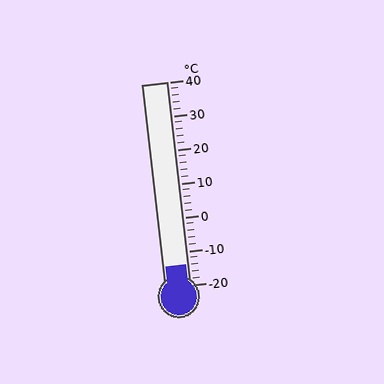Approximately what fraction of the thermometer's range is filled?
The thermometer is filled to approximately 10% of its range.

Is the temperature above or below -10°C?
The temperature is below -10°C.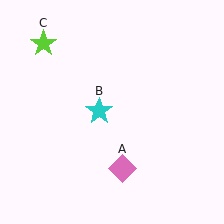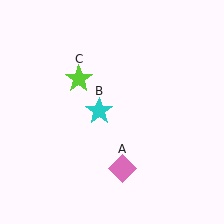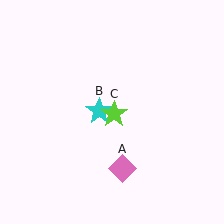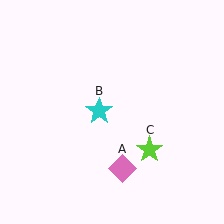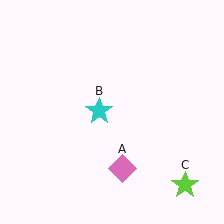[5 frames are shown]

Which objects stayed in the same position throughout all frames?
Pink diamond (object A) and cyan star (object B) remained stationary.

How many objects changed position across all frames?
1 object changed position: lime star (object C).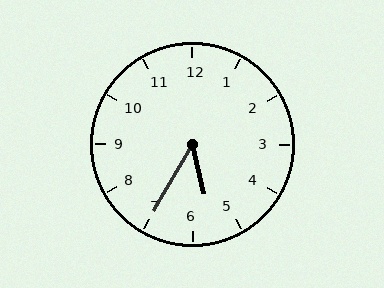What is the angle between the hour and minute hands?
Approximately 42 degrees.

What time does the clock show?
5:35.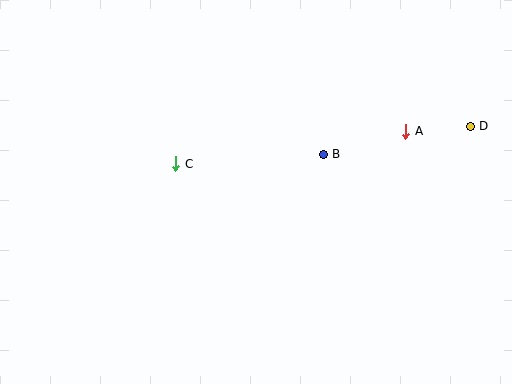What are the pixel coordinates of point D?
Point D is at (470, 126).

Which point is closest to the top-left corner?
Point C is closest to the top-left corner.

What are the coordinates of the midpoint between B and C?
The midpoint between B and C is at (250, 159).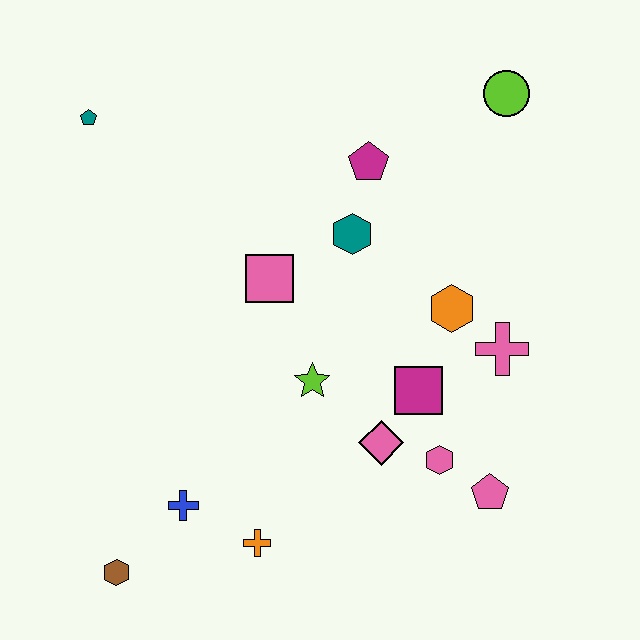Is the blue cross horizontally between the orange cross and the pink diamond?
No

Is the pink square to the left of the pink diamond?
Yes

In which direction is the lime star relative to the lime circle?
The lime star is below the lime circle.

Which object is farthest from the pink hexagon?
The teal pentagon is farthest from the pink hexagon.